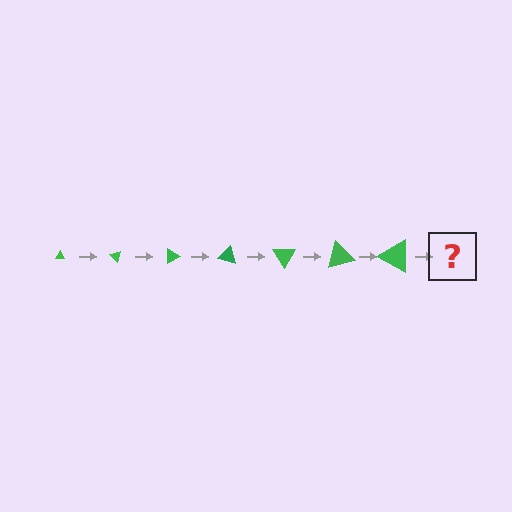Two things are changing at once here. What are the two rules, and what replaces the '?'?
The two rules are that the triangle grows larger each step and it rotates 45 degrees each step. The '?' should be a triangle, larger than the previous one and rotated 315 degrees from the start.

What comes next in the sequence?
The next element should be a triangle, larger than the previous one and rotated 315 degrees from the start.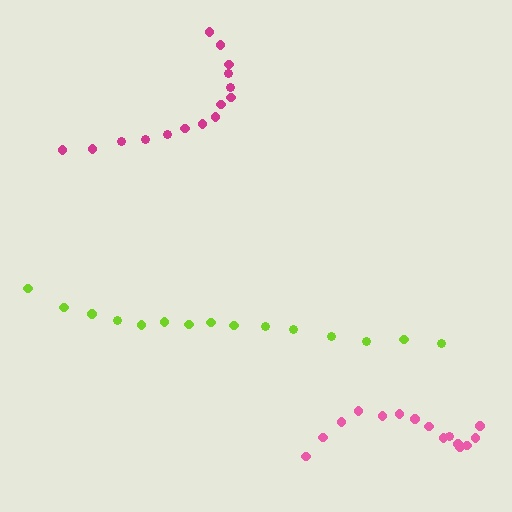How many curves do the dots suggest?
There are 3 distinct paths.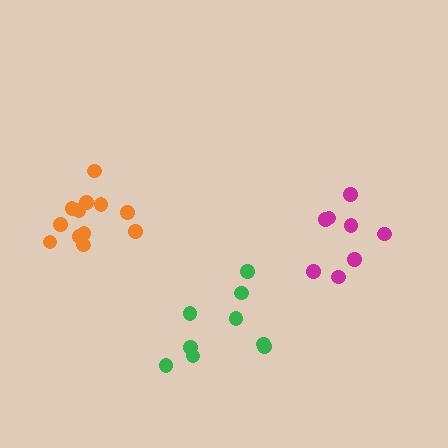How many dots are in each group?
Group 1: 9 dots, Group 2: 8 dots, Group 3: 12 dots (29 total).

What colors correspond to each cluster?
The clusters are colored: green, magenta, orange.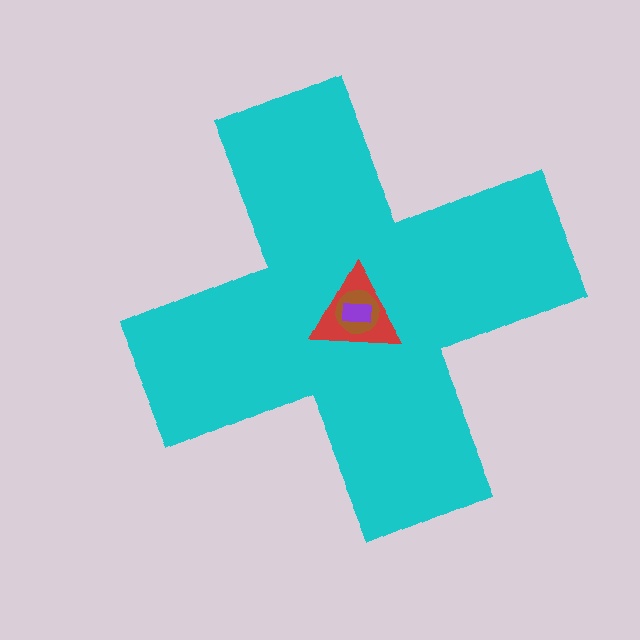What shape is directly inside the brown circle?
The purple rectangle.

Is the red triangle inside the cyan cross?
Yes.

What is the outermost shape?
The cyan cross.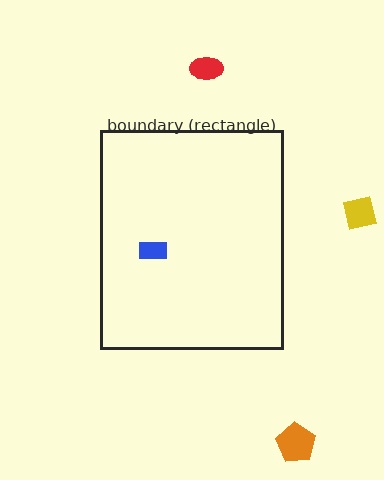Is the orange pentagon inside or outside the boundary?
Outside.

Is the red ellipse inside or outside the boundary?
Outside.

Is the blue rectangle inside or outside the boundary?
Inside.